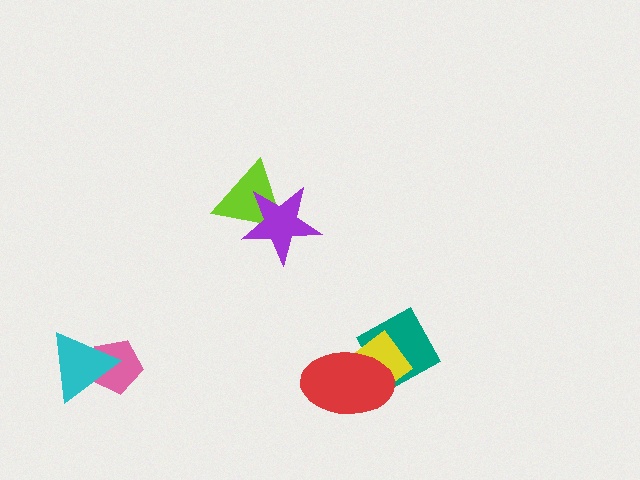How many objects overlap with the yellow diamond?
2 objects overlap with the yellow diamond.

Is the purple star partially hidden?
No, no other shape covers it.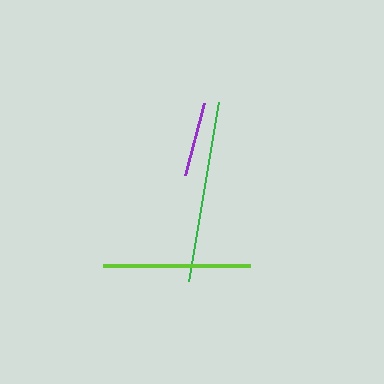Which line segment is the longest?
The green line is the longest at approximately 182 pixels.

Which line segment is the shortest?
The purple line is the shortest at approximately 74 pixels.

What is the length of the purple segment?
The purple segment is approximately 74 pixels long.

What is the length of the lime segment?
The lime segment is approximately 147 pixels long.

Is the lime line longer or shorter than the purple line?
The lime line is longer than the purple line.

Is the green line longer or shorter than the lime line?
The green line is longer than the lime line.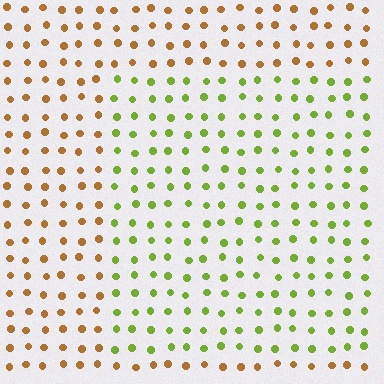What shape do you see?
I see a rectangle.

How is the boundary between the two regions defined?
The boundary is defined purely by a slight shift in hue (about 57 degrees). Spacing, size, and orientation are identical on both sides.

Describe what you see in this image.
The image is filled with small brown elements in a uniform arrangement. A rectangle-shaped region is visible where the elements are tinted to a slightly different hue, forming a subtle color boundary.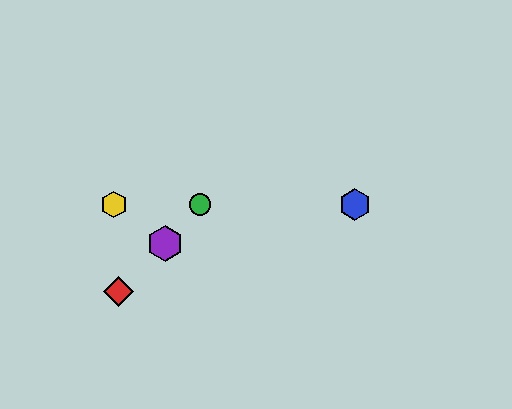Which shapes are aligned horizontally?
The blue hexagon, the green circle, the yellow hexagon are aligned horizontally.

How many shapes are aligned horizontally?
3 shapes (the blue hexagon, the green circle, the yellow hexagon) are aligned horizontally.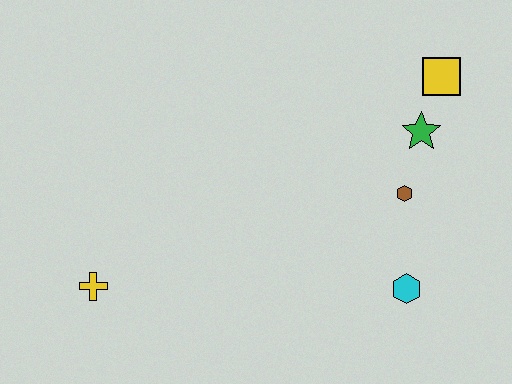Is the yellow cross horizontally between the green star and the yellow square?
No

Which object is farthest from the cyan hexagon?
The yellow cross is farthest from the cyan hexagon.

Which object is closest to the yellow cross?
The cyan hexagon is closest to the yellow cross.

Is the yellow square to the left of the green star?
No